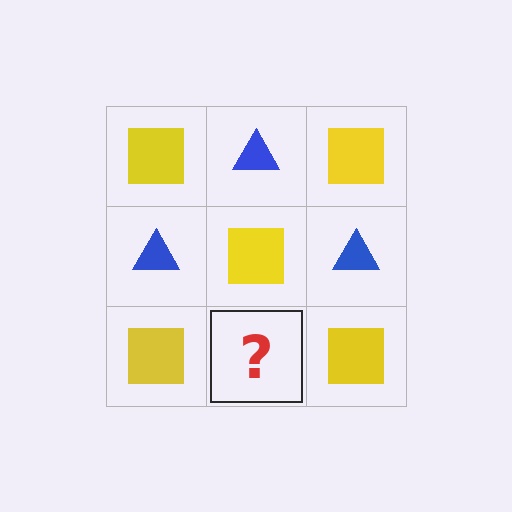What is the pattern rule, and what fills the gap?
The rule is that it alternates yellow square and blue triangle in a checkerboard pattern. The gap should be filled with a blue triangle.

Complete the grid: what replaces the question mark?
The question mark should be replaced with a blue triangle.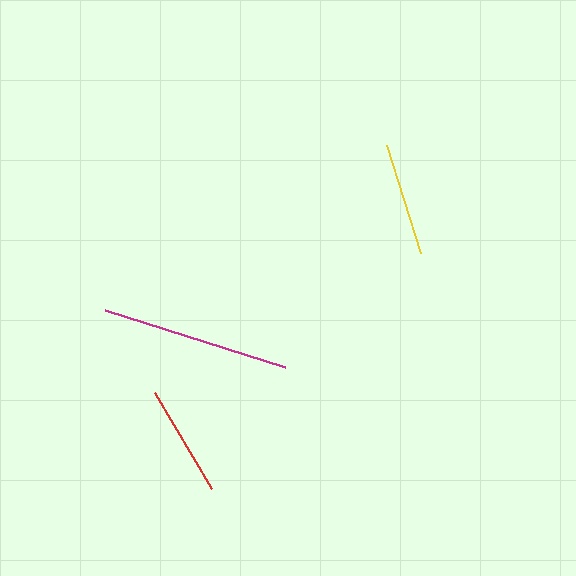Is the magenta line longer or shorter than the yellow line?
The magenta line is longer than the yellow line.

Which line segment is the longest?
The magenta line is the longest at approximately 188 pixels.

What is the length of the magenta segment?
The magenta segment is approximately 188 pixels long.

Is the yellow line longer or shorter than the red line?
The yellow line is longer than the red line.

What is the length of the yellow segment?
The yellow segment is approximately 114 pixels long.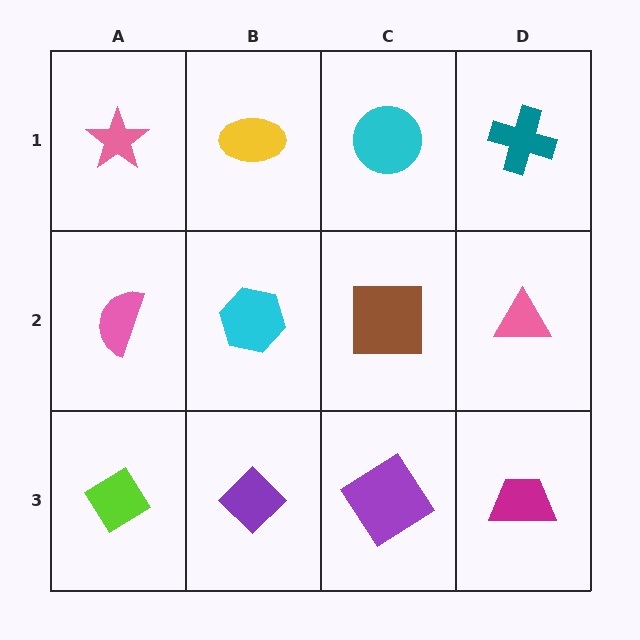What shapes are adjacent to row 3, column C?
A brown square (row 2, column C), a purple diamond (row 3, column B), a magenta trapezoid (row 3, column D).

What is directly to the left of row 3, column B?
A lime diamond.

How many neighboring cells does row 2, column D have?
3.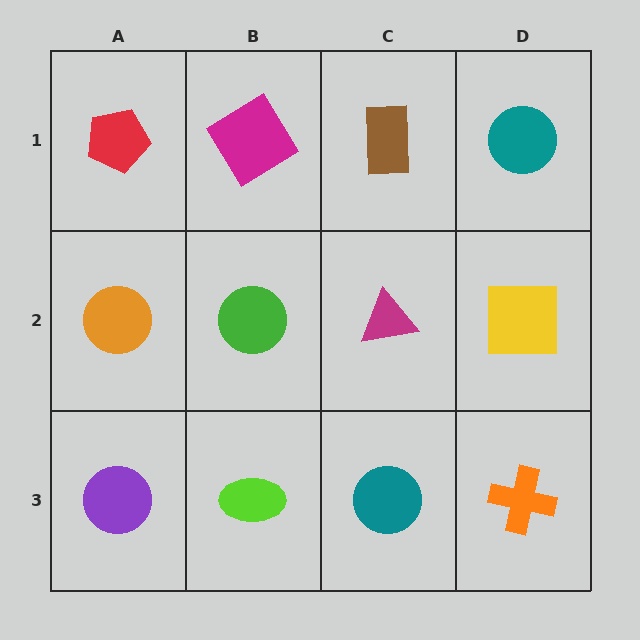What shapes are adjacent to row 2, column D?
A teal circle (row 1, column D), an orange cross (row 3, column D), a magenta triangle (row 2, column C).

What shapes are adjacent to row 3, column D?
A yellow square (row 2, column D), a teal circle (row 3, column C).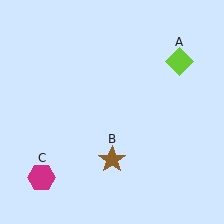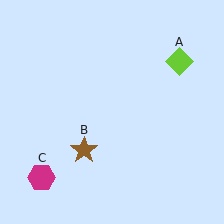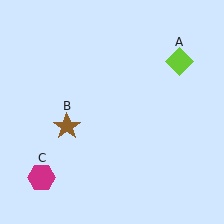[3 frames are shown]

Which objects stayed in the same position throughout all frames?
Lime diamond (object A) and magenta hexagon (object C) remained stationary.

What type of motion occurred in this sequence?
The brown star (object B) rotated clockwise around the center of the scene.